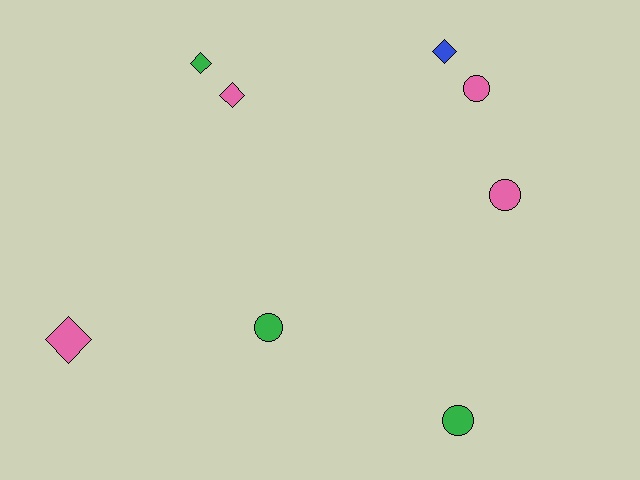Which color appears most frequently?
Pink, with 4 objects.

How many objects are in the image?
There are 8 objects.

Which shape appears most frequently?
Diamond, with 4 objects.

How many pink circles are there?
There are 2 pink circles.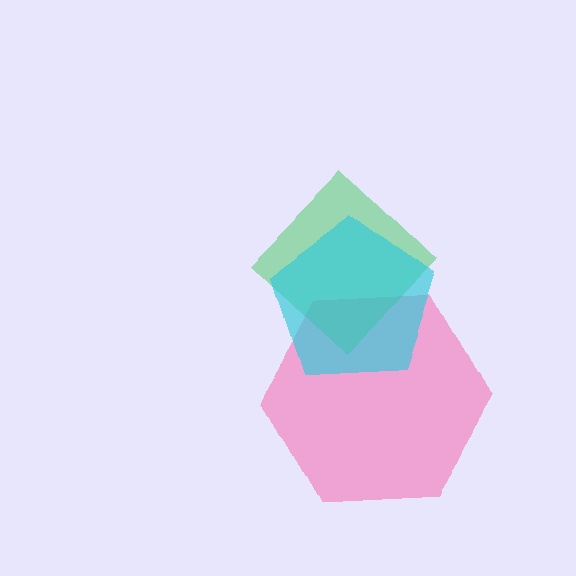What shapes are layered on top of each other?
The layered shapes are: a pink hexagon, a green diamond, a cyan pentagon.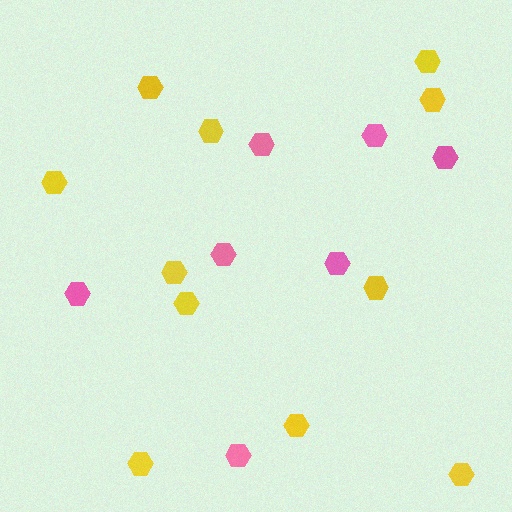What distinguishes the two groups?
There are 2 groups: one group of pink hexagons (7) and one group of yellow hexagons (11).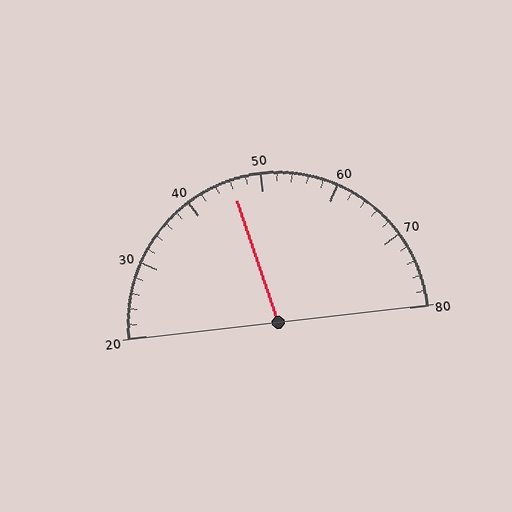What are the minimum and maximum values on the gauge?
The gauge ranges from 20 to 80.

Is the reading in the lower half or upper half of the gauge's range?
The reading is in the lower half of the range (20 to 80).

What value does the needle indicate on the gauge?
The needle indicates approximately 46.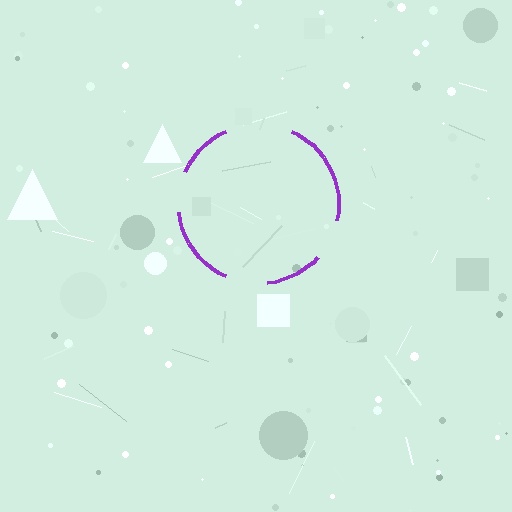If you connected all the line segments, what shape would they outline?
They would outline a circle.